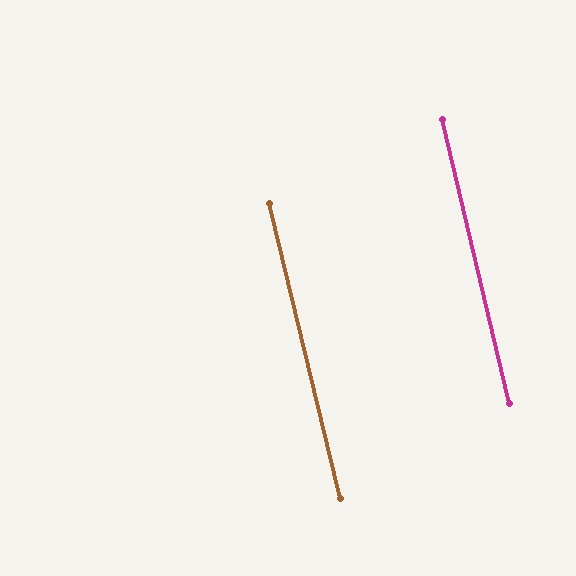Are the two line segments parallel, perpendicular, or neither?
Parallel — their directions differ by only 0.3°.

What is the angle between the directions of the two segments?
Approximately 0 degrees.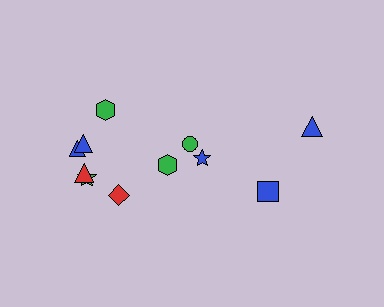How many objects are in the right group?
There are 3 objects.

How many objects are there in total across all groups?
There are 11 objects.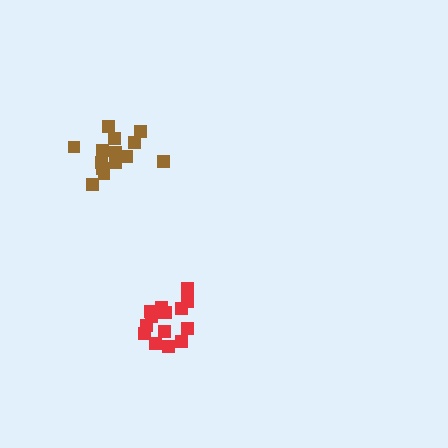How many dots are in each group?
Group 1: 15 dots, Group 2: 14 dots (29 total).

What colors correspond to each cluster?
The clusters are colored: red, brown.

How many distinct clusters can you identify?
There are 2 distinct clusters.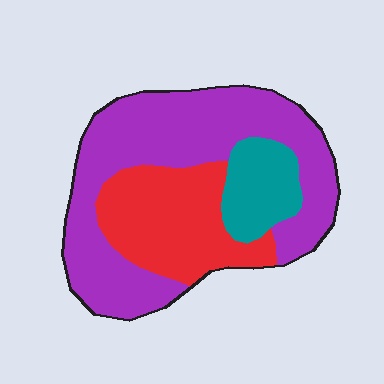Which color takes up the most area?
Purple, at roughly 55%.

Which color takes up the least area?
Teal, at roughly 15%.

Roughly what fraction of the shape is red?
Red covers around 30% of the shape.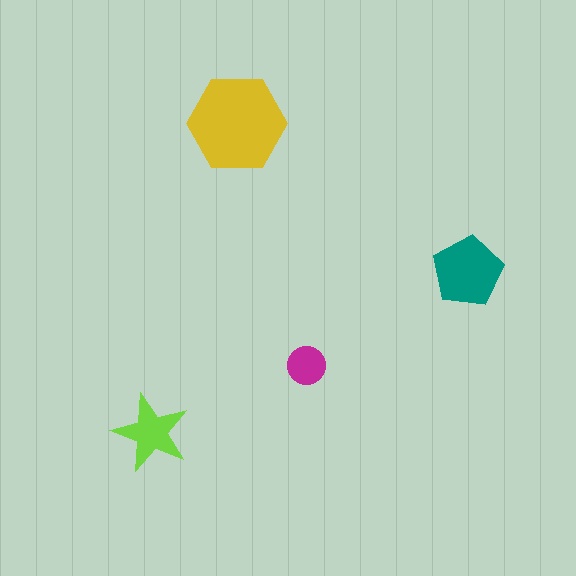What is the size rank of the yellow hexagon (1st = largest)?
1st.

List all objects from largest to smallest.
The yellow hexagon, the teal pentagon, the lime star, the magenta circle.